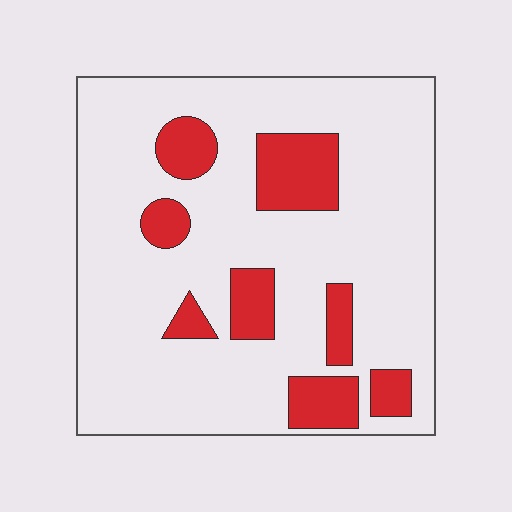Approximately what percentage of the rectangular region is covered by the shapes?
Approximately 20%.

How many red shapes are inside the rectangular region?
8.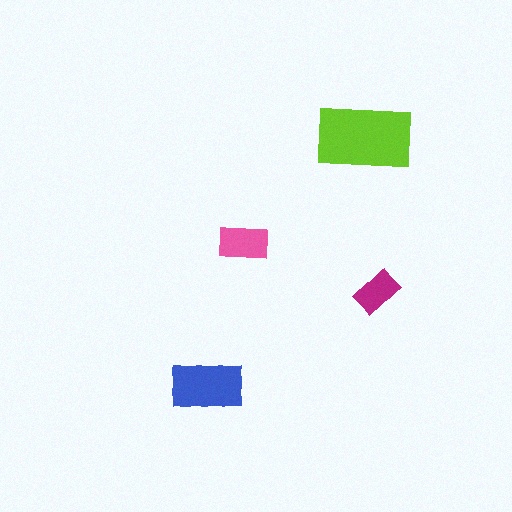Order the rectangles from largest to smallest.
the lime one, the blue one, the pink one, the magenta one.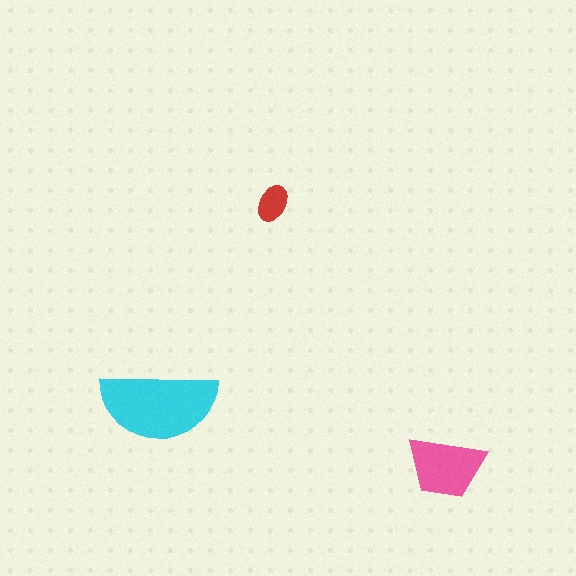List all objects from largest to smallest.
The cyan semicircle, the pink trapezoid, the red ellipse.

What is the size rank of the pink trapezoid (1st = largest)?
2nd.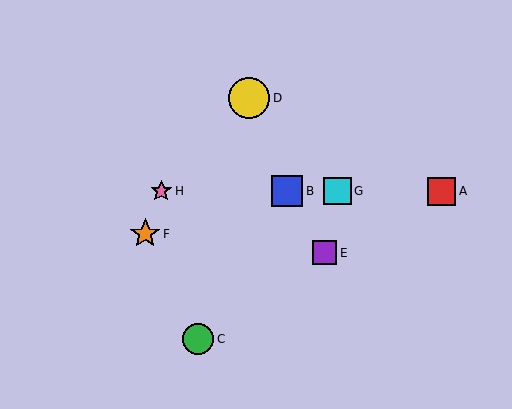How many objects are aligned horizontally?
4 objects (A, B, G, H) are aligned horizontally.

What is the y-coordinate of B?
Object B is at y≈191.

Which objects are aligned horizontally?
Objects A, B, G, H are aligned horizontally.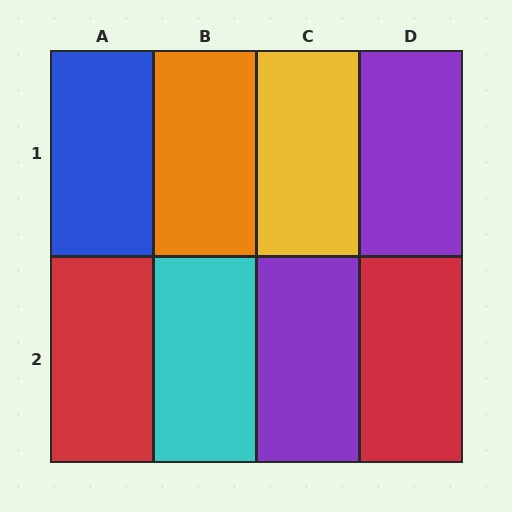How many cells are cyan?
1 cell is cyan.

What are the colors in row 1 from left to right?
Blue, orange, yellow, purple.